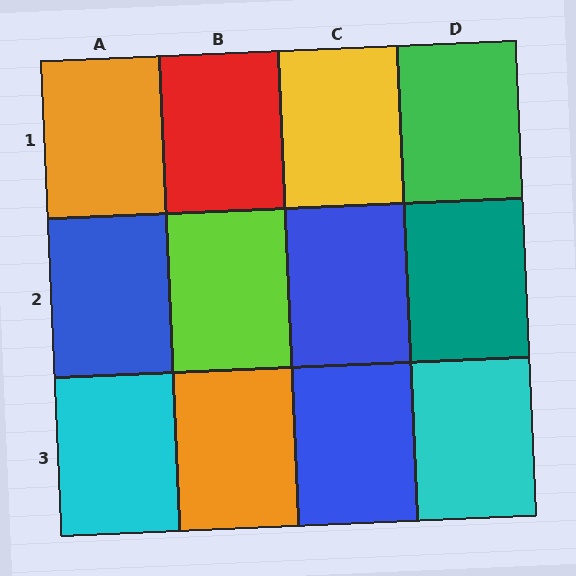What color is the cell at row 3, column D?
Cyan.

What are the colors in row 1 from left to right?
Orange, red, yellow, green.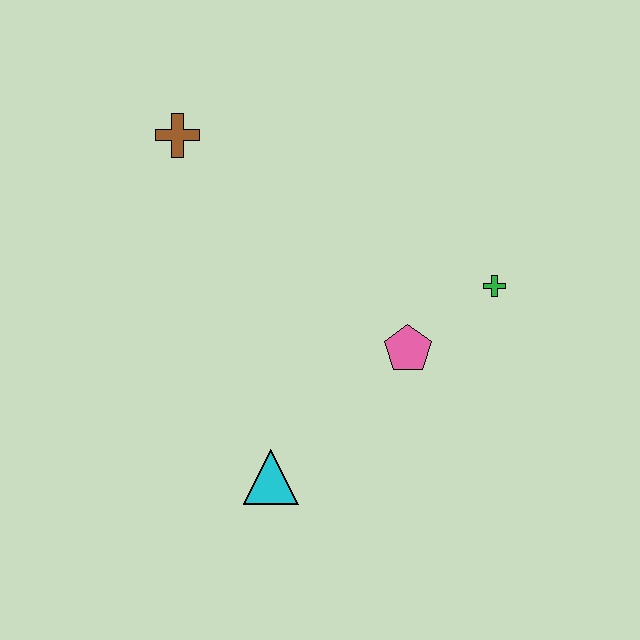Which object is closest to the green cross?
The pink pentagon is closest to the green cross.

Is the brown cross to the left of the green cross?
Yes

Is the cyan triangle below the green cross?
Yes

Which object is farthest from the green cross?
The brown cross is farthest from the green cross.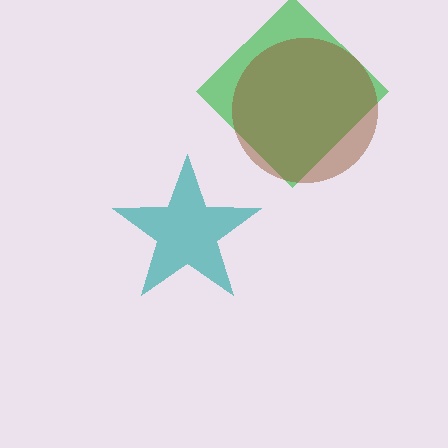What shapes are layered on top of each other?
The layered shapes are: a green diamond, a teal star, a brown circle.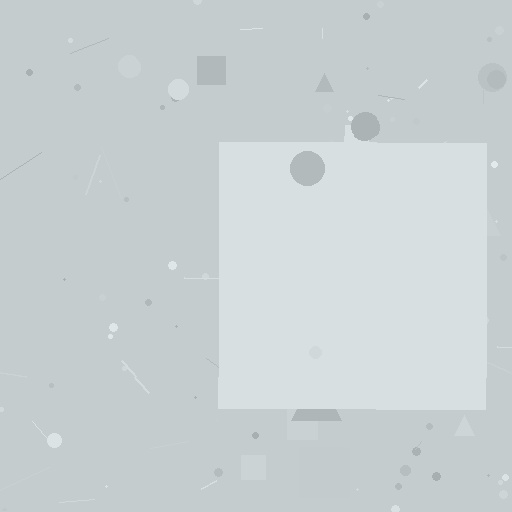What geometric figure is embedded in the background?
A square is embedded in the background.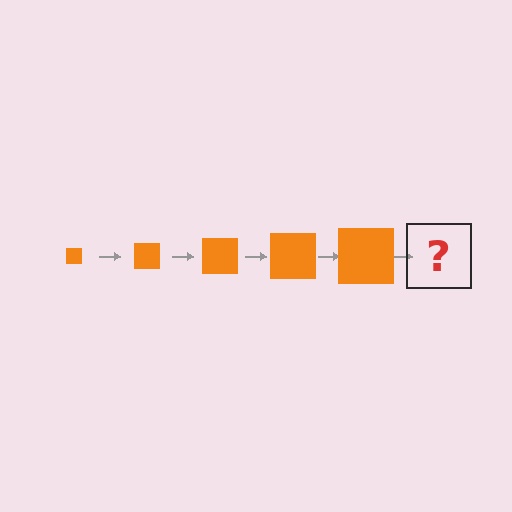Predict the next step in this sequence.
The next step is an orange square, larger than the previous one.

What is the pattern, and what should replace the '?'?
The pattern is that the square gets progressively larger each step. The '?' should be an orange square, larger than the previous one.